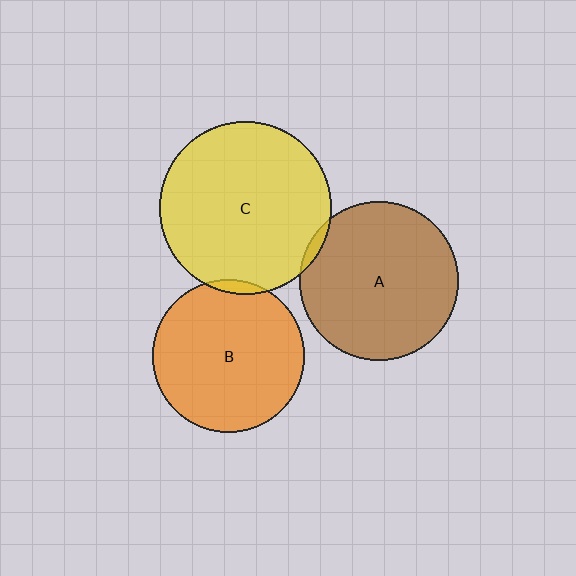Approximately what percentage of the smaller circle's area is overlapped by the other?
Approximately 5%.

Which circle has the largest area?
Circle C (yellow).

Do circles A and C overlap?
Yes.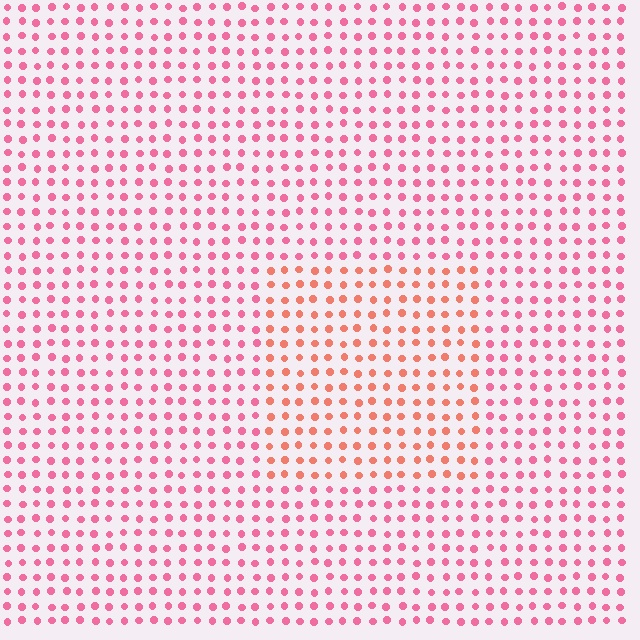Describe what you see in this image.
The image is filled with small pink elements in a uniform arrangement. A rectangle-shaped region is visible where the elements are tinted to a slightly different hue, forming a subtle color boundary.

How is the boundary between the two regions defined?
The boundary is defined purely by a slight shift in hue (about 31 degrees). Spacing, size, and orientation are identical on both sides.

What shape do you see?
I see a rectangle.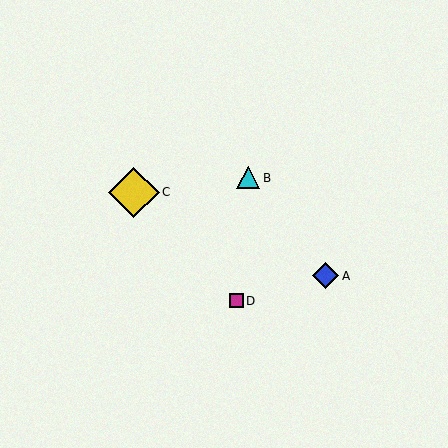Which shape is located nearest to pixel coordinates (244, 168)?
The cyan triangle (labeled B) at (248, 178) is nearest to that location.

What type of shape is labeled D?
Shape D is a magenta square.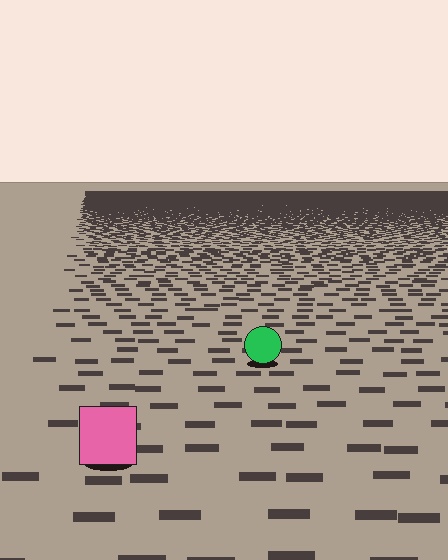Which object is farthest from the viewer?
The green circle is farthest from the viewer. It appears smaller and the ground texture around it is denser.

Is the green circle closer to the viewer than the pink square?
No. The pink square is closer — you can tell from the texture gradient: the ground texture is coarser near it.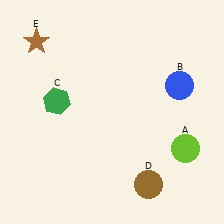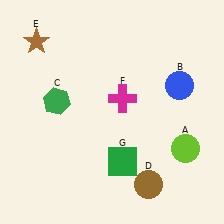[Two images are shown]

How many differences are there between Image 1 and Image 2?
There are 2 differences between the two images.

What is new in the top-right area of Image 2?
A magenta cross (F) was added in the top-right area of Image 2.